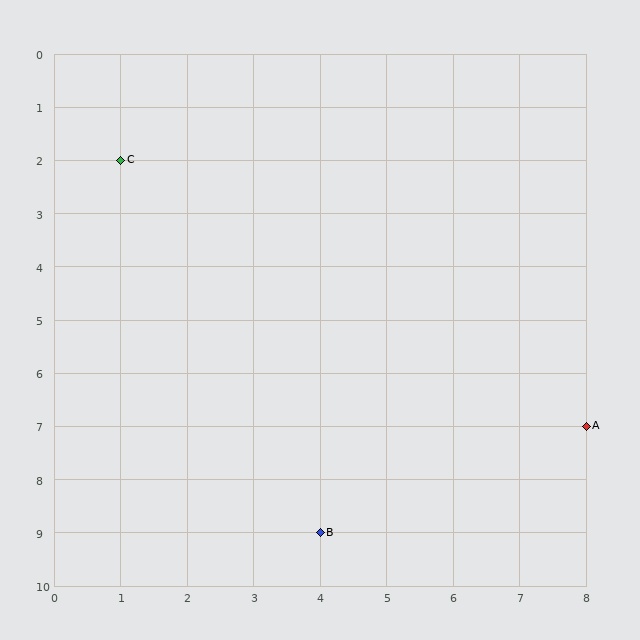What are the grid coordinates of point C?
Point C is at grid coordinates (1, 2).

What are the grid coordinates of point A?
Point A is at grid coordinates (8, 7).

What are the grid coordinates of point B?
Point B is at grid coordinates (4, 9).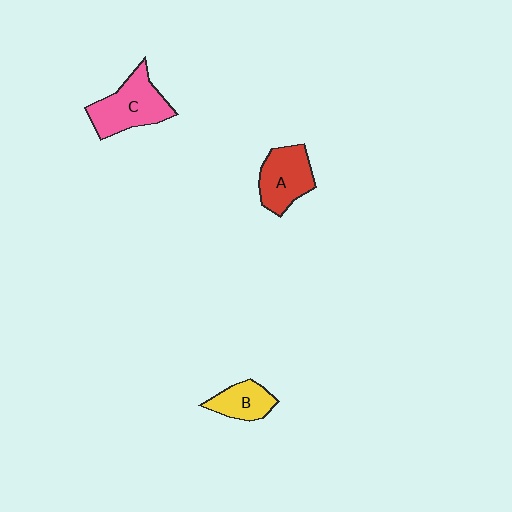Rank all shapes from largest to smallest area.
From largest to smallest: C (pink), A (red), B (yellow).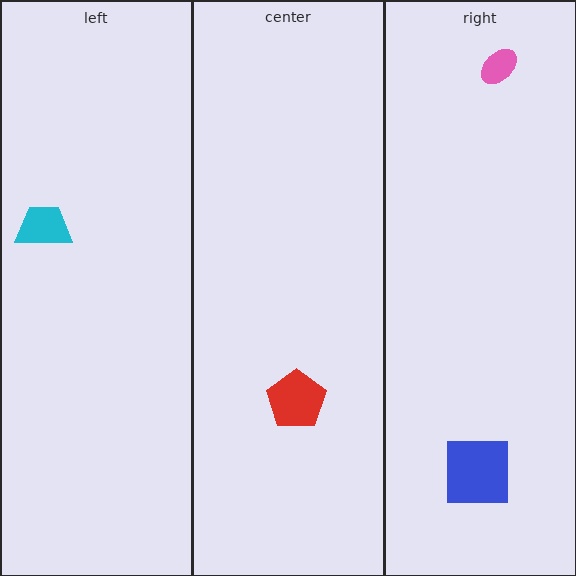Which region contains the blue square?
The right region.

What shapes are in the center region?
The red pentagon.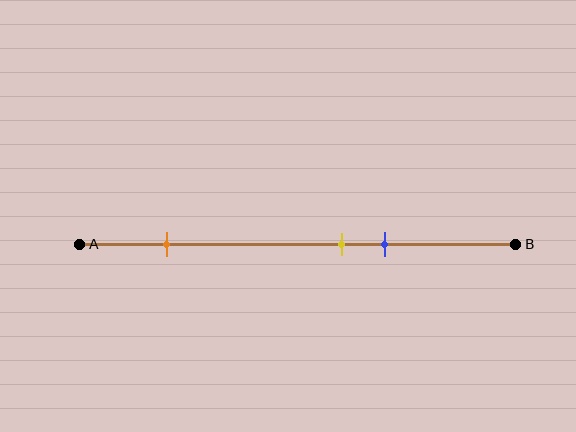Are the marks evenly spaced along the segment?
No, the marks are not evenly spaced.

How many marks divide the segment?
There are 3 marks dividing the segment.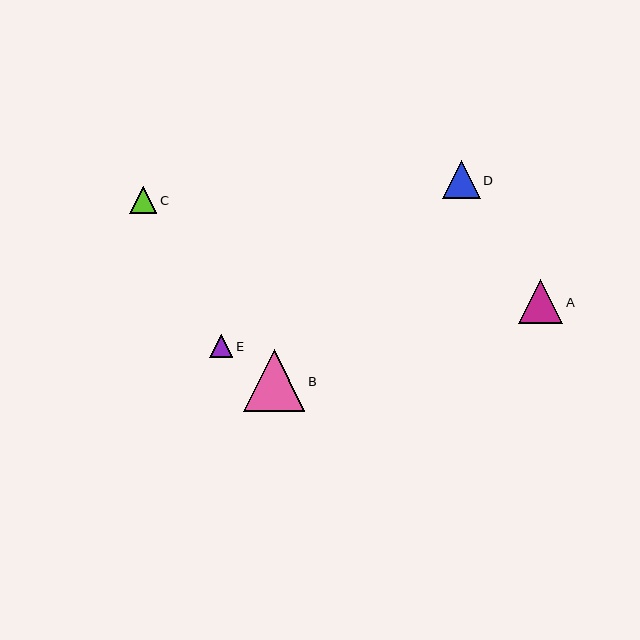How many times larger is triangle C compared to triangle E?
Triangle C is approximately 1.2 times the size of triangle E.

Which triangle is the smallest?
Triangle E is the smallest with a size of approximately 23 pixels.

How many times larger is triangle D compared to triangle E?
Triangle D is approximately 1.6 times the size of triangle E.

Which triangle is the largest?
Triangle B is the largest with a size of approximately 61 pixels.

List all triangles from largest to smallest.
From largest to smallest: B, A, D, C, E.